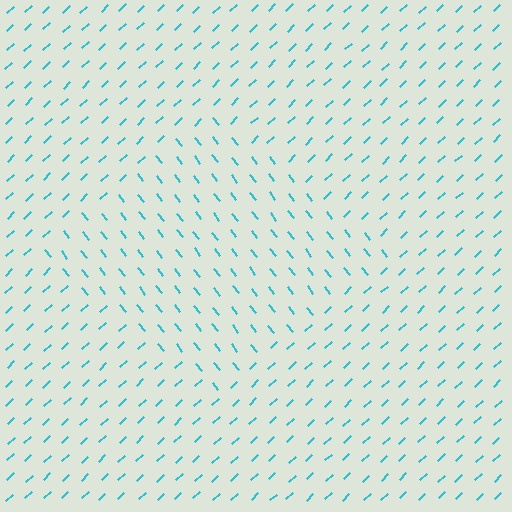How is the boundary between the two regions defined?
The boundary is defined purely by a change in line orientation (approximately 84 degrees difference). All lines are the same color and thickness.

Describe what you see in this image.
The image is filled with small cyan line segments. A diamond region in the image has lines oriented differently from the surrounding lines, creating a visible texture boundary.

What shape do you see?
I see a diamond.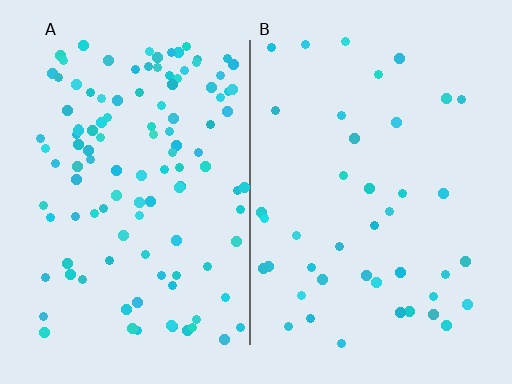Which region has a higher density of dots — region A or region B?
A (the left).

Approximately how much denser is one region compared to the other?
Approximately 2.8× — region A over region B.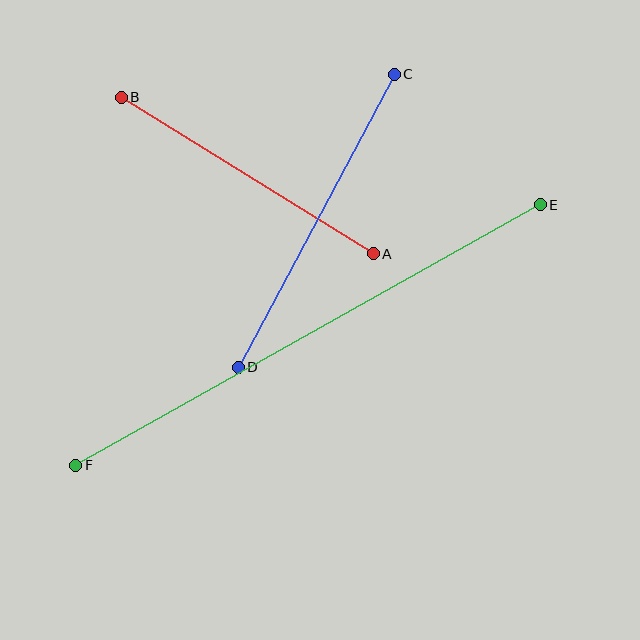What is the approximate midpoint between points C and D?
The midpoint is at approximately (316, 221) pixels.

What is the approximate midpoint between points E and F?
The midpoint is at approximately (308, 335) pixels.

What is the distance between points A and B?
The distance is approximately 297 pixels.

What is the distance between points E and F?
The distance is approximately 533 pixels.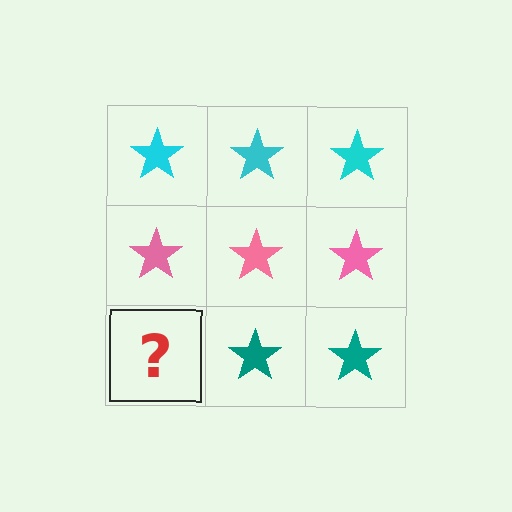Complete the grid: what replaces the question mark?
The question mark should be replaced with a teal star.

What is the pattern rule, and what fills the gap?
The rule is that each row has a consistent color. The gap should be filled with a teal star.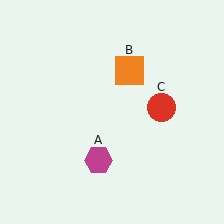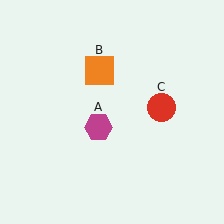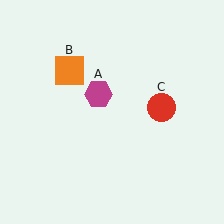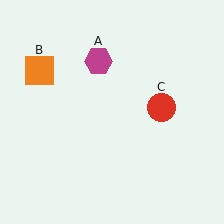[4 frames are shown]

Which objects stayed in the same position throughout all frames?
Red circle (object C) remained stationary.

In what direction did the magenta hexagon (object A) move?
The magenta hexagon (object A) moved up.